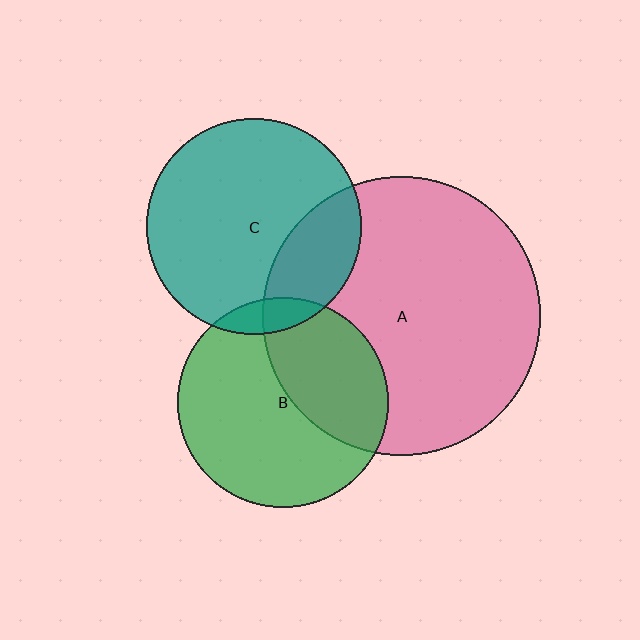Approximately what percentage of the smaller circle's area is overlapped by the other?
Approximately 25%.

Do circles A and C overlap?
Yes.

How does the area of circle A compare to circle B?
Approximately 1.8 times.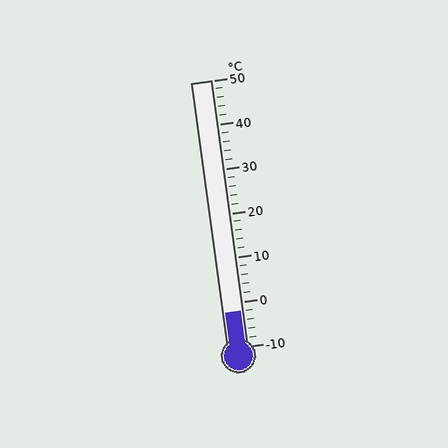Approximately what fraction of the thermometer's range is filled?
The thermometer is filled to approximately 15% of its range.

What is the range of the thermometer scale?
The thermometer scale ranges from -10°C to 50°C.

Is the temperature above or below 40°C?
The temperature is below 40°C.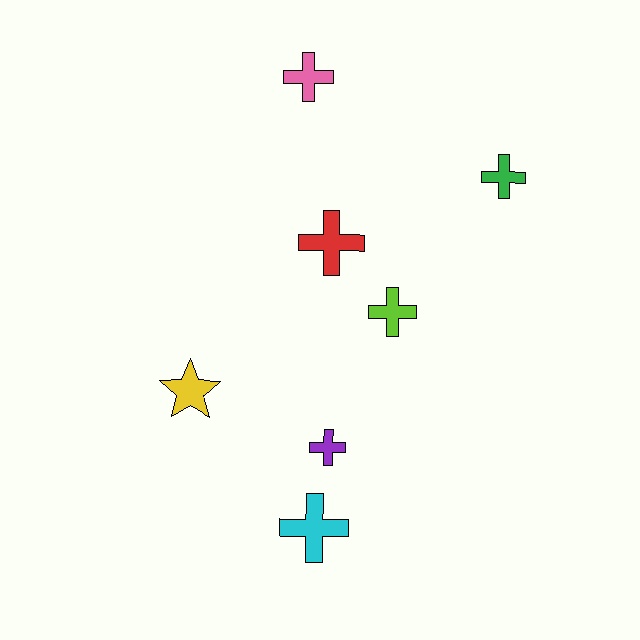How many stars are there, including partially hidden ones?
There is 1 star.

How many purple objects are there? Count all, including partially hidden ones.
There is 1 purple object.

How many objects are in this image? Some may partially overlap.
There are 7 objects.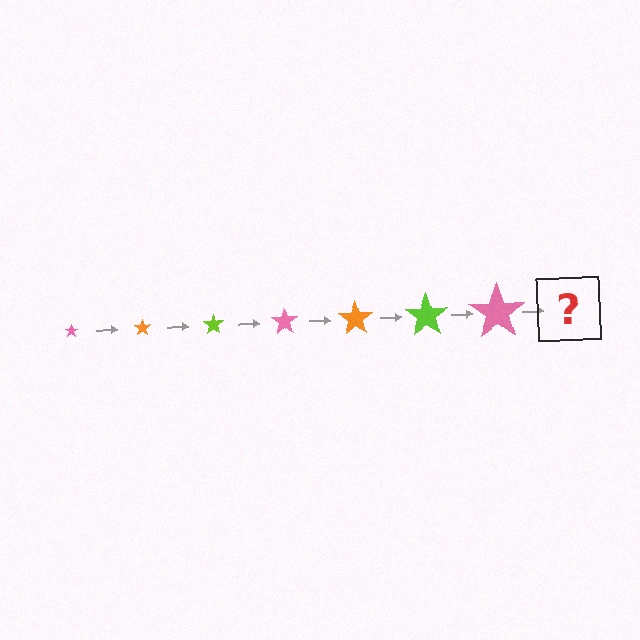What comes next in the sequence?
The next element should be an orange star, larger than the previous one.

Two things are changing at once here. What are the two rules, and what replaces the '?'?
The two rules are that the star grows larger each step and the color cycles through pink, orange, and lime. The '?' should be an orange star, larger than the previous one.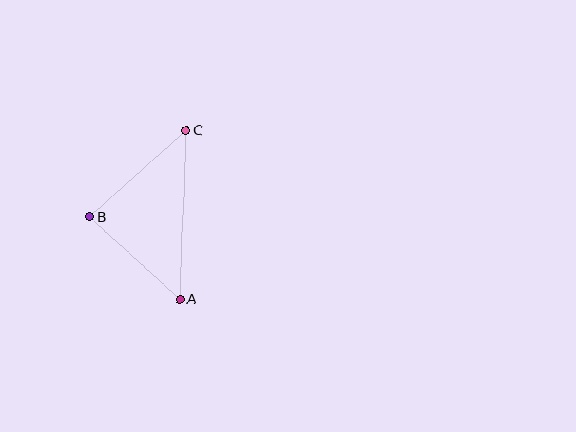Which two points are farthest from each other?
Points A and C are farthest from each other.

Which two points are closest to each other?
Points A and B are closest to each other.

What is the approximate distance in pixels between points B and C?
The distance between B and C is approximately 129 pixels.